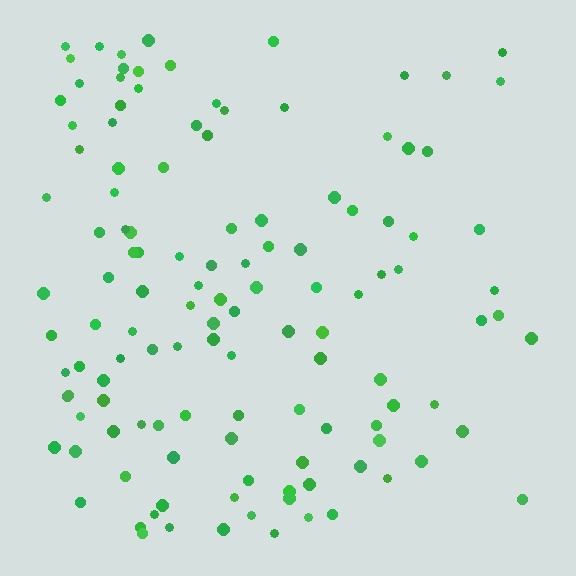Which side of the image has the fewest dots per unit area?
The right.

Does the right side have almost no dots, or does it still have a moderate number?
Still a moderate number, just noticeably fewer than the left.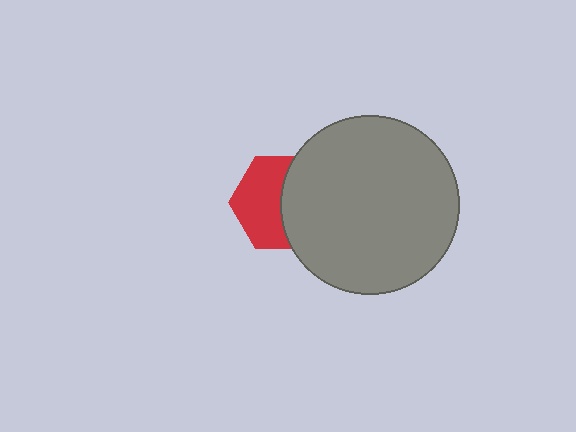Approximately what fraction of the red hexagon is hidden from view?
Roughly 47% of the red hexagon is hidden behind the gray circle.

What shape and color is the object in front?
The object in front is a gray circle.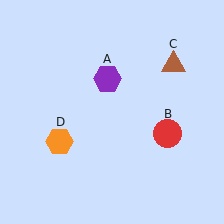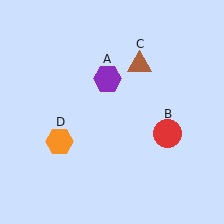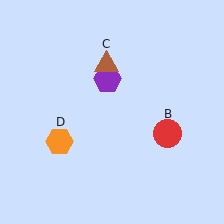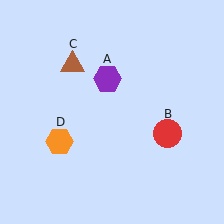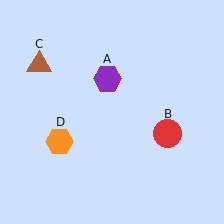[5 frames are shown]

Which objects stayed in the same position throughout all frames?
Purple hexagon (object A) and red circle (object B) and orange hexagon (object D) remained stationary.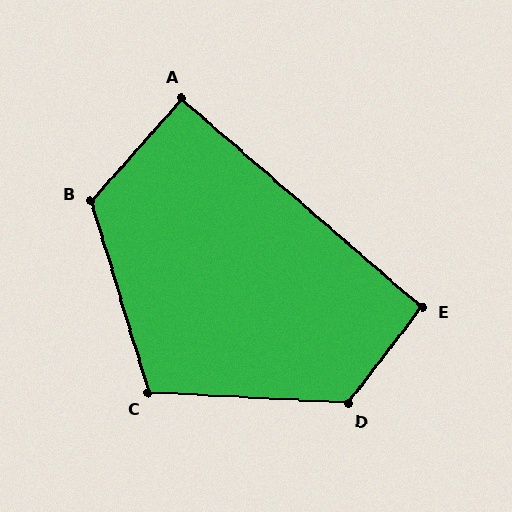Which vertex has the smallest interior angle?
A, at approximately 91 degrees.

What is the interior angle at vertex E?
Approximately 93 degrees (approximately right).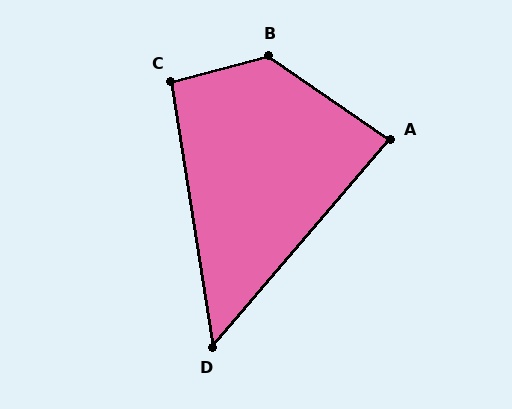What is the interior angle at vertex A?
Approximately 84 degrees (acute).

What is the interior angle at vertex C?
Approximately 96 degrees (obtuse).